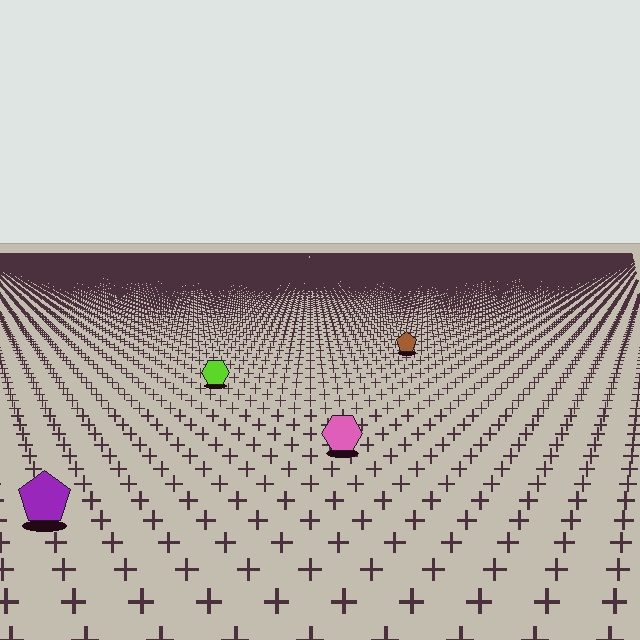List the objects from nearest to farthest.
From nearest to farthest: the purple pentagon, the pink hexagon, the lime hexagon, the brown pentagon.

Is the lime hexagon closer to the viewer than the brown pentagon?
Yes. The lime hexagon is closer — you can tell from the texture gradient: the ground texture is coarser near it.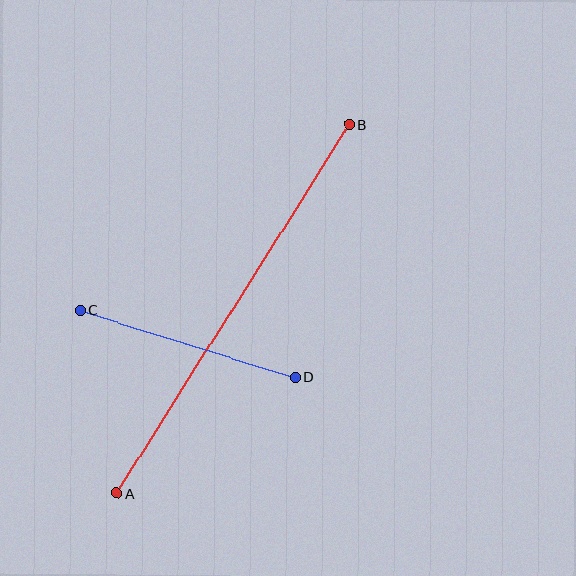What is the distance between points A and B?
The distance is approximately 436 pixels.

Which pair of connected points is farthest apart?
Points A and B are farthest apart.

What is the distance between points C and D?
The distance is approximately 225 pixels.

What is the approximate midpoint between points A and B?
The midpoint is at approximately (233, 309) pixels.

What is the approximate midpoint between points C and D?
The midpoint is at approximately (188, 344) pixels.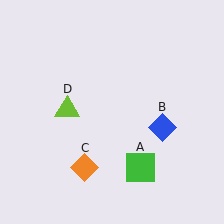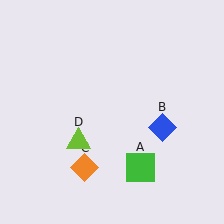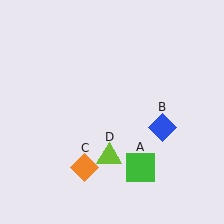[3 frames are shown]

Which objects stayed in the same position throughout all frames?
Green square (object A) and blue diamond (object B) and orange diamond (object C) remained stationary.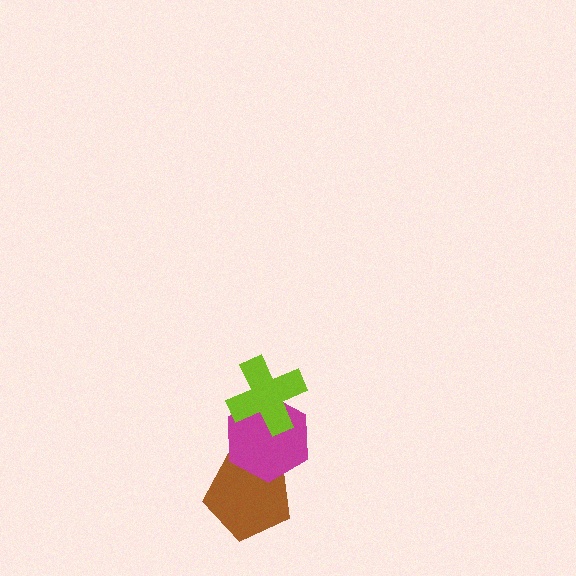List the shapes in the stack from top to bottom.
From top to bottom: the lime cross, the magenta hexagon, the brown pentagon.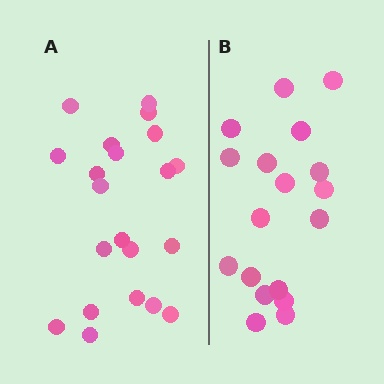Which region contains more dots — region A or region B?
Region A (the left region) has more dots.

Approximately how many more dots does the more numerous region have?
Region A has just a few more — roughly 2 or 3 more dots than region B.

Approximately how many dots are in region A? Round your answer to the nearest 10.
About 20 dots. (The exact count is 21, which rounds to 20.)